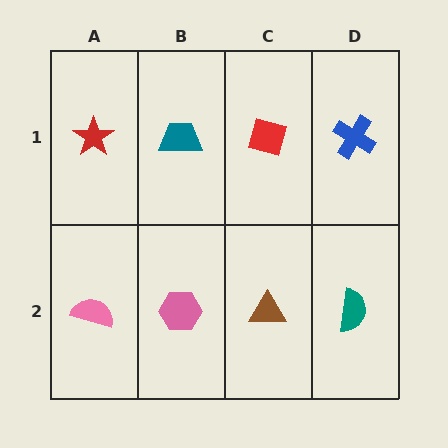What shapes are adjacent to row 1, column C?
A brown triangle (row 2, column C), a teal trapezoid (row 1, column B), a blue cross (row 1, column D).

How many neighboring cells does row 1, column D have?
2.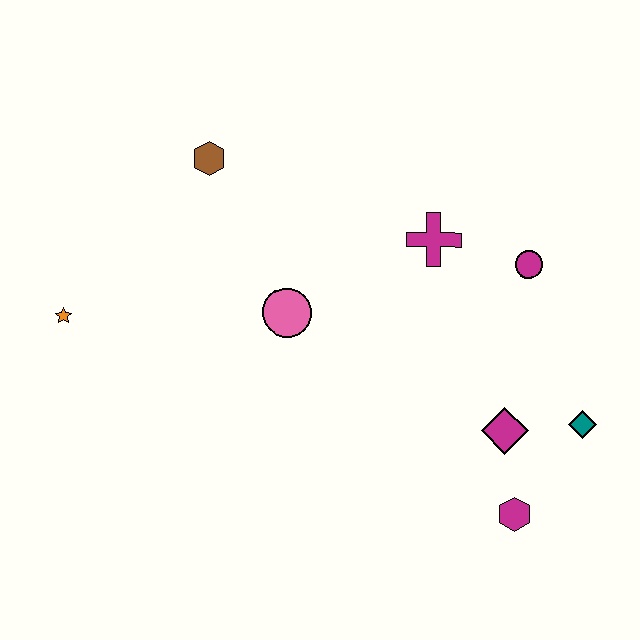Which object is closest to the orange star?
The brown hexagon is closest to the orange star.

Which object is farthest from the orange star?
The teal diamond is farthest from the orange star.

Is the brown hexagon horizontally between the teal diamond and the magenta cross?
No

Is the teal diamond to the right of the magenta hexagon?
Yes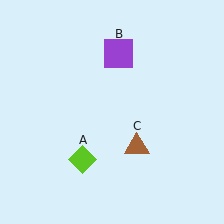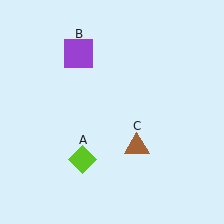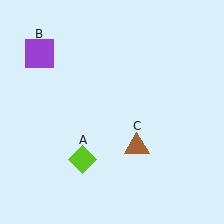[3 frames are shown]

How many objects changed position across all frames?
1 object changed position: purple square (object B).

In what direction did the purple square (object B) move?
The purple square (object B) moved left.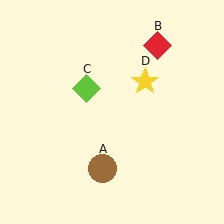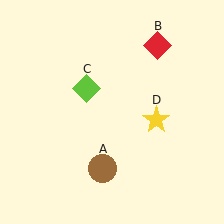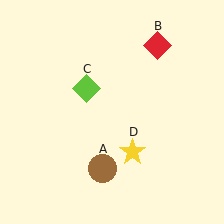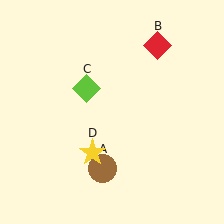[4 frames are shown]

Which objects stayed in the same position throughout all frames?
Brown circle (object A) and red diamond (object B) and lime diamond (object C) remained stationary.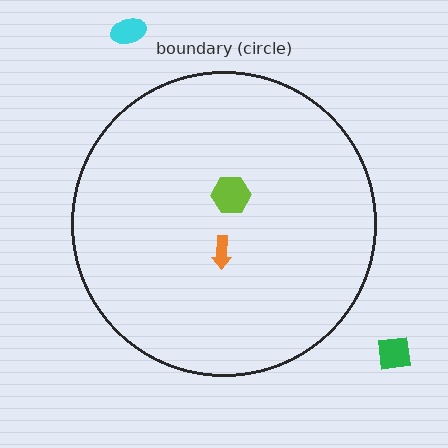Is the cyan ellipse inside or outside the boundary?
Outside.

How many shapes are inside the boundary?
2 inside, 2 outside.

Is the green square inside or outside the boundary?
Outside.